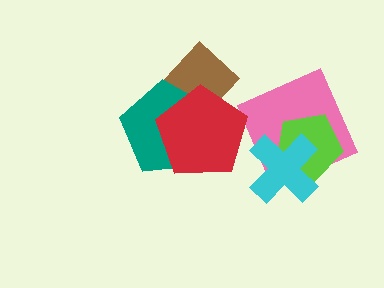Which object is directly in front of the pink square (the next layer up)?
The lime pentagon is directly in front of the pink square.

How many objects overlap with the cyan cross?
2 objects overlap with the cyan cross.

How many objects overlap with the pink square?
2 objects overlap with the pink square.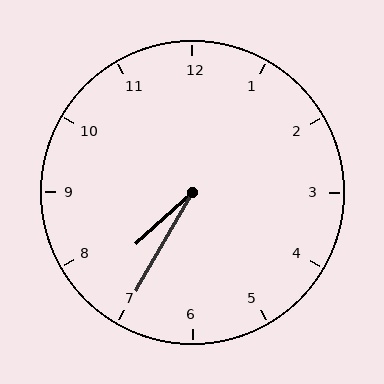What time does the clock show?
7:35.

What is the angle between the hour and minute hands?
Approximately 18 degrees.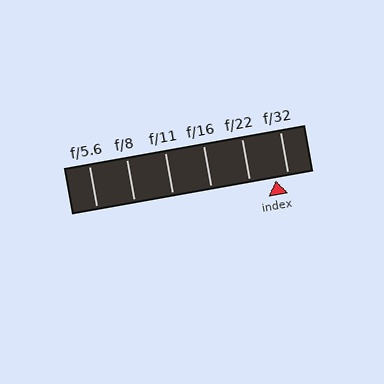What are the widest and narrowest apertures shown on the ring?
The widest aperture shown is f/5.6 and the narrowest is f/32.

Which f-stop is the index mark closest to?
The index mark is closest to f/32.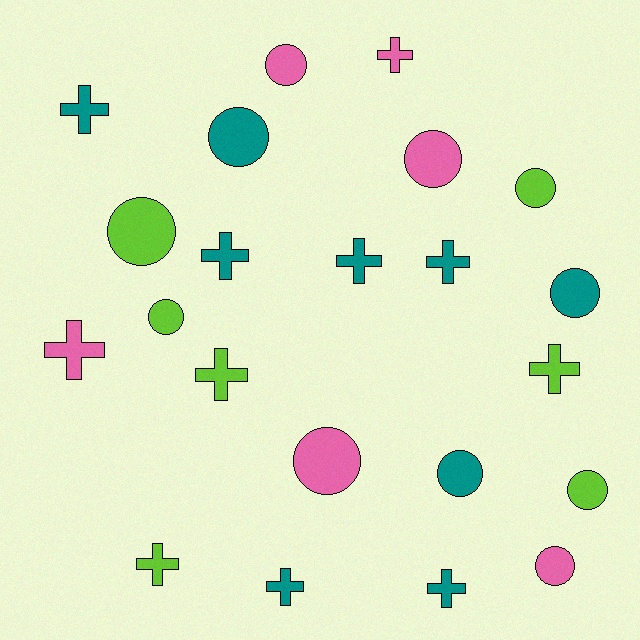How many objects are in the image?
There are 22 objects.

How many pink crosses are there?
There are 2 pink crosses.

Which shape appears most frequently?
Cross, with 11 objects.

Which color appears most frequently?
Teal, with 9 objects.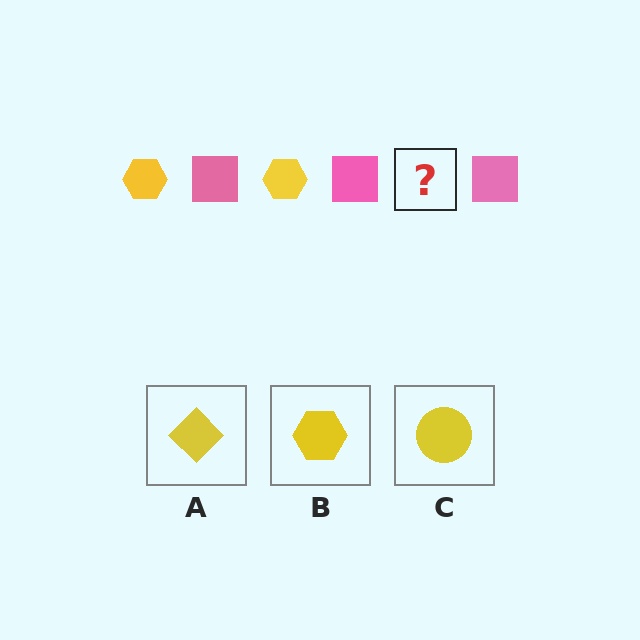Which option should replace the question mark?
Option B.